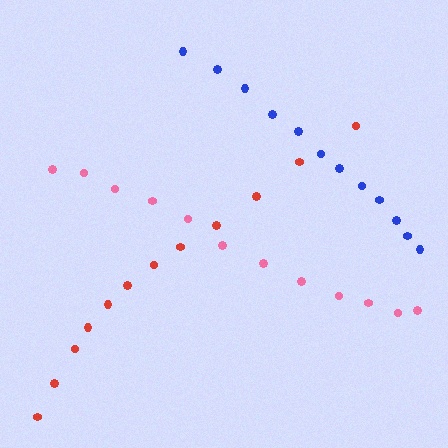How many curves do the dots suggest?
There are 3 distinct paths.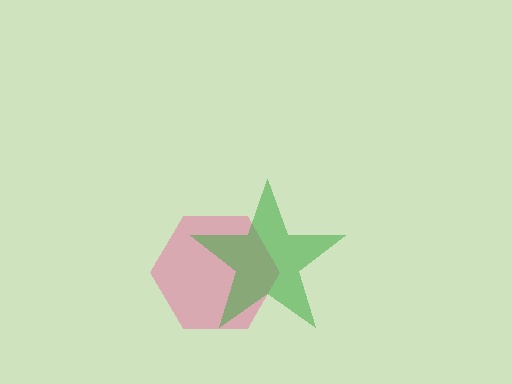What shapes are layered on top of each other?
The layered shapes are: a pink hexagon, a green star.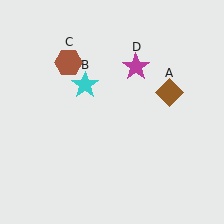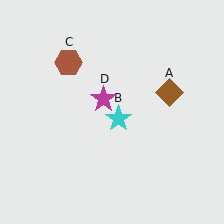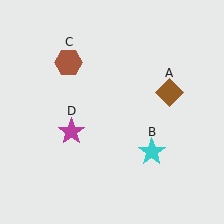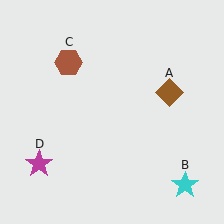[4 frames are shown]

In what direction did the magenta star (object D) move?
The magenta star (object D) moved down and to the left.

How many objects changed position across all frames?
2 objects changed position: cyan star (object B), magenta star (object D).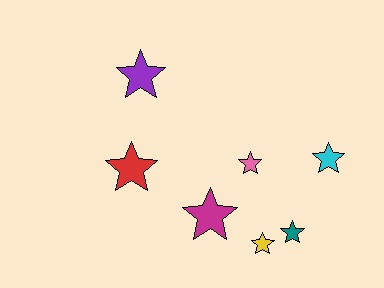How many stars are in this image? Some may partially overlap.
There are 7 stars.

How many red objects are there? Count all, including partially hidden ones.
There is 1 red object.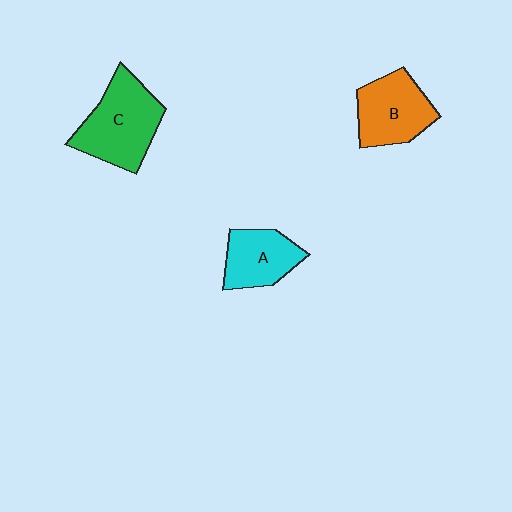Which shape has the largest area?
Shape C (green).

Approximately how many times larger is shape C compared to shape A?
Approximately 1.5 times.